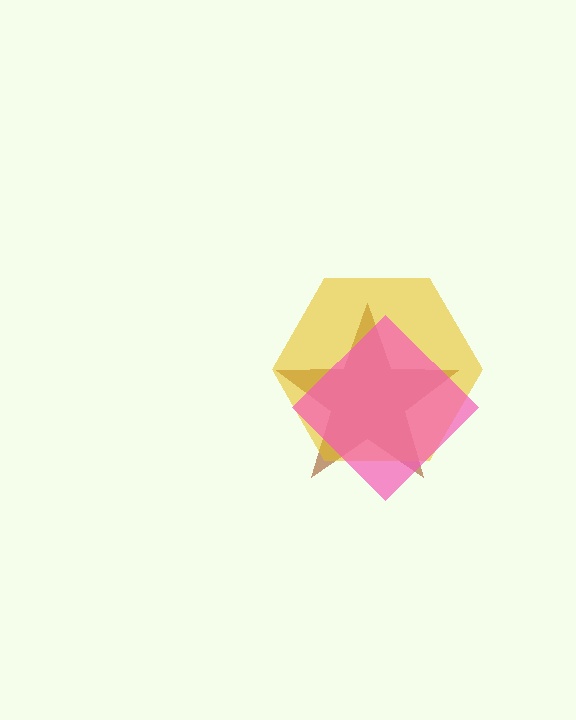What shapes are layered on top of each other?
The layered shapes are: a brown star, a yellow hexagon, a pink diamond.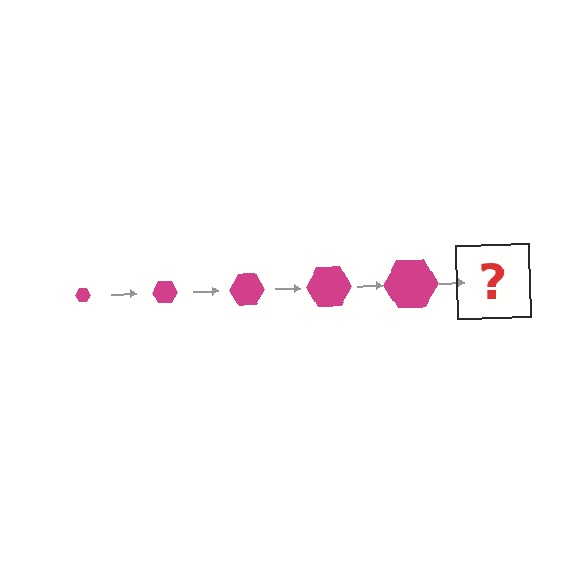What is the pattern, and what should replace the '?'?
The pattern is that the hexagon gets progressively larger each step. The '?' should be a magenta hexagon, larger than the previous one.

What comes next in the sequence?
The next element should be a magenta hexagon, larger than the previous one.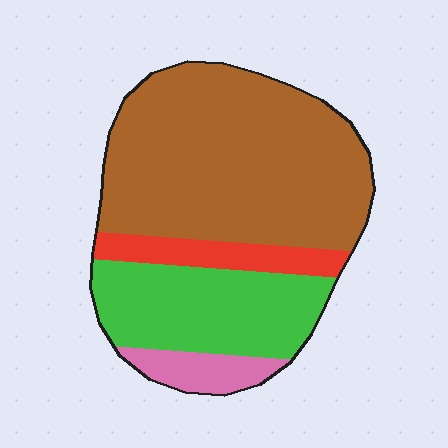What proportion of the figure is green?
Green takes up between a quarter and a half of the figure.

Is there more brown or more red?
Brown.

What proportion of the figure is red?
Red covers roughly 10% of the figure.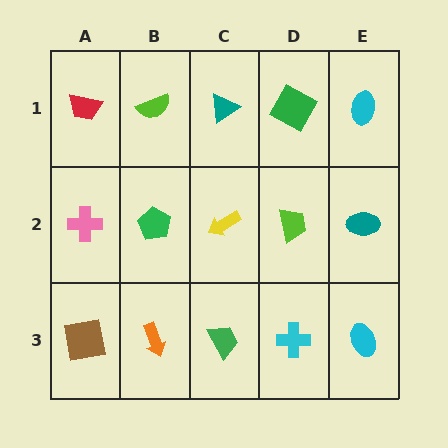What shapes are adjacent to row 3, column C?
A yellow arrow (row 2, column C), an orange arrow (row 3, column B), a cyan cross (row 3, column D).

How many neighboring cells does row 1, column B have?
3.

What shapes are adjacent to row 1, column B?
A green pentagon (row 2, column B), a red trapezoid (row 1, column A), a teal triangle (row 1, column C).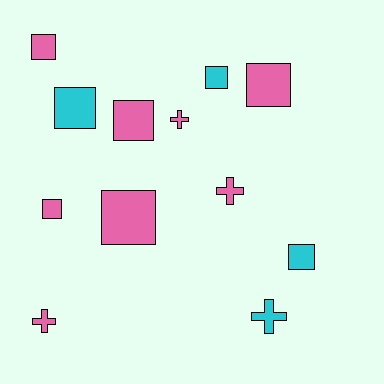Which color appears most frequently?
Pink, with 8 objects.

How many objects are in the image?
There are 12 objects.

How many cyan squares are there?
There are 3 cyan squares.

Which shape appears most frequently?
Square, with 8 objects.